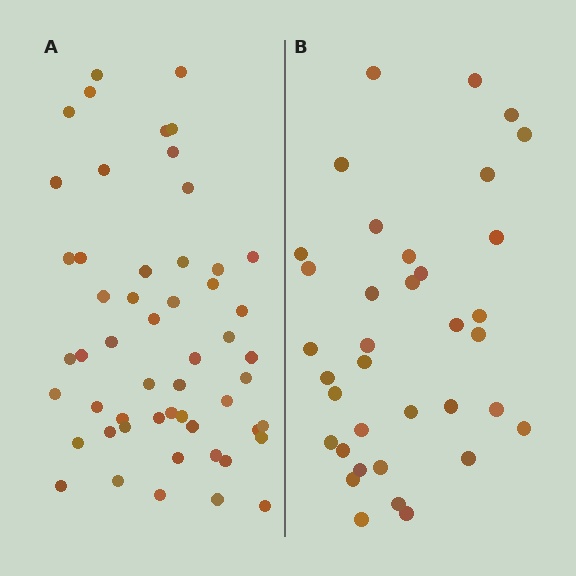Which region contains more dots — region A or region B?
Region A (the left region) has more dots.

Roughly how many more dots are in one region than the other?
Region A has approximately 15 more dots than region B.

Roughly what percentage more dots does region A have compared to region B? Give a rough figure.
About 45% more.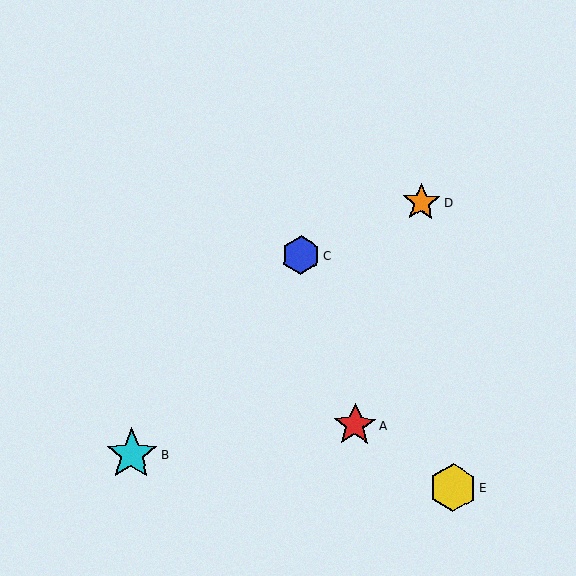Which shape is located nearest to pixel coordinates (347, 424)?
The red star (labeled A) at (355, 425) is nearest to that location.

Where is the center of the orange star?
The center of the orange star is at (421, 202).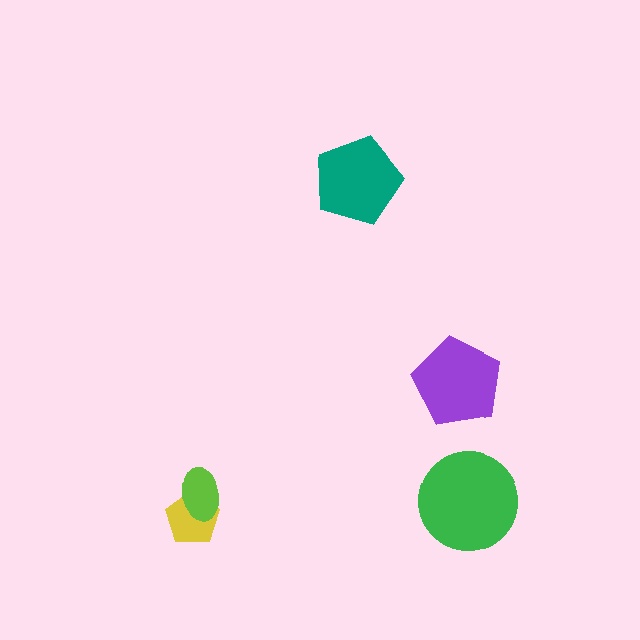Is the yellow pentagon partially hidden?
Yes, it is partially covered by another shape.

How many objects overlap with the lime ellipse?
1 object overlaps with the lime ellipse.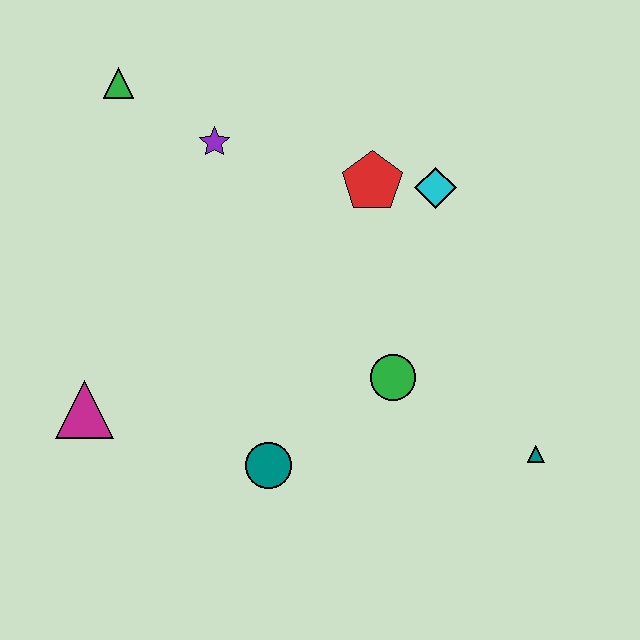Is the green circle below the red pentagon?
Yes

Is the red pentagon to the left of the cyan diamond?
Yes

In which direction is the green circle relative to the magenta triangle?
The green circle is to the right of the magenta triangle.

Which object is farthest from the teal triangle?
The green triangle is farthest from the teal triangle.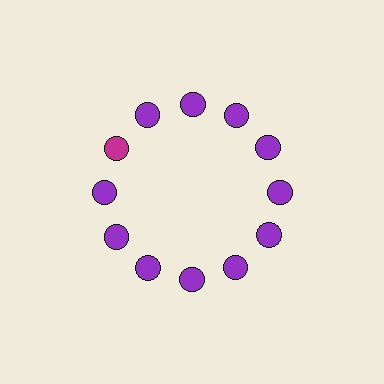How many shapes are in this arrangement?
There are 12 shapes arranged in a ring pattern.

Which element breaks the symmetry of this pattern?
The magenta circle at roughly the 10 o'clock position breaks the symmetry. All other shapes are purple circles.